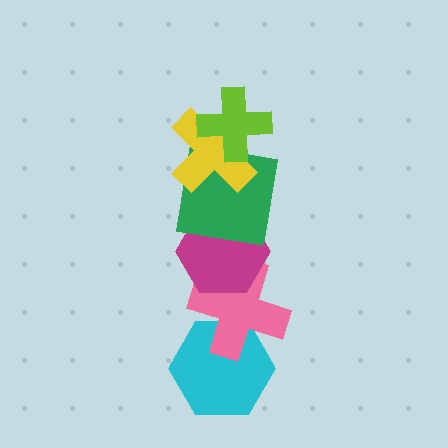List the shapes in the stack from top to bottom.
From top to bottom: the lime cross, the yellow cross, the green square, the magenta hexagon, the pink cross, the cyan hexagon.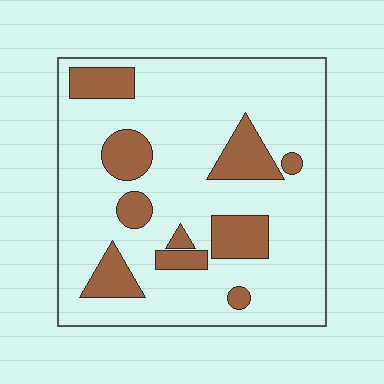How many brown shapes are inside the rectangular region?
10.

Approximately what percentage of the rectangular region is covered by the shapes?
Approximately 20%.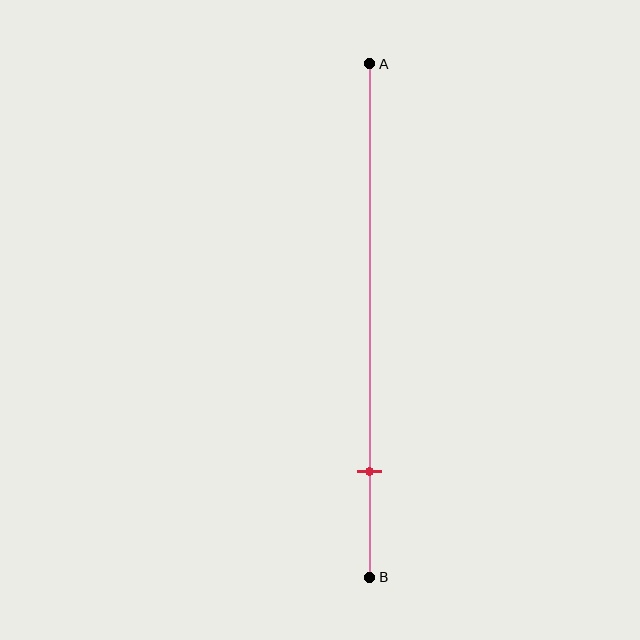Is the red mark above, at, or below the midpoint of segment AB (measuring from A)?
The red mark is below the midpoint of segment AB.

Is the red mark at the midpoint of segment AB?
No, the mark is at about 80% from A, not at the 50% midpoint.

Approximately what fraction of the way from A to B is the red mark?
The red mark is approximately 80% of the way from A to B.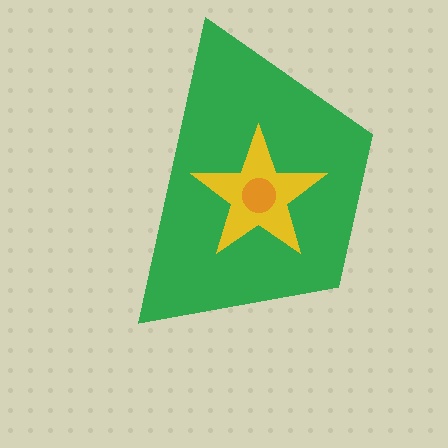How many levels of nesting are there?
3.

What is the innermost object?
The orange circle.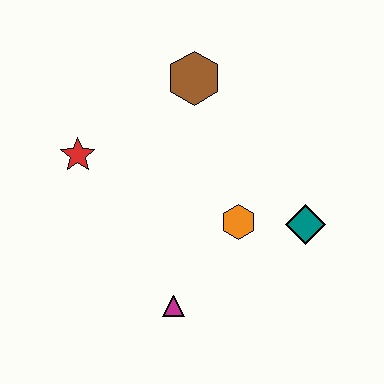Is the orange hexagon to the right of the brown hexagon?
Yes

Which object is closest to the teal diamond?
The orange hexagon is closest to the teal diamond.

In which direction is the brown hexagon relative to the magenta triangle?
The brown hexagon is above the magenta triangle.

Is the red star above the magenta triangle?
Yes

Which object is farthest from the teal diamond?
The red star is farthest from the teal diamond.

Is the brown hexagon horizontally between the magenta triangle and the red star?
No